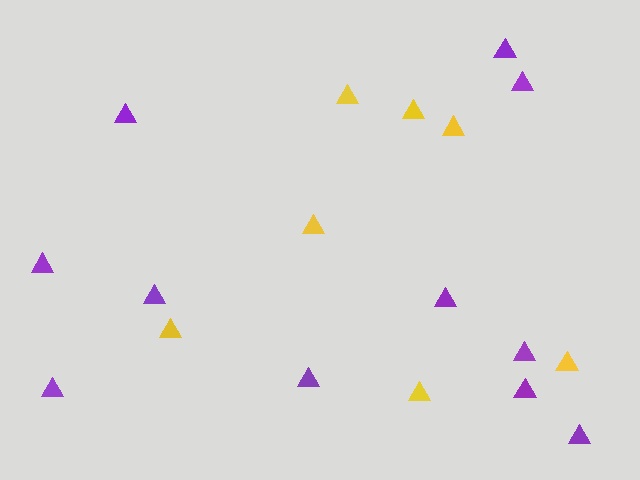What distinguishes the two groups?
There are 2 groups: one group of yellow triangles (7) and one group of purple triangles (11).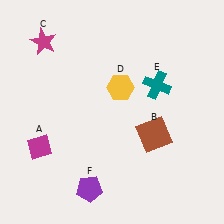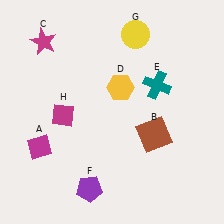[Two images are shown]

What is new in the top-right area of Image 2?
A yellow circle (G) was added in the top-right area of Image 2.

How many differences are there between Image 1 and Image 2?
There are 2 differences between the two images.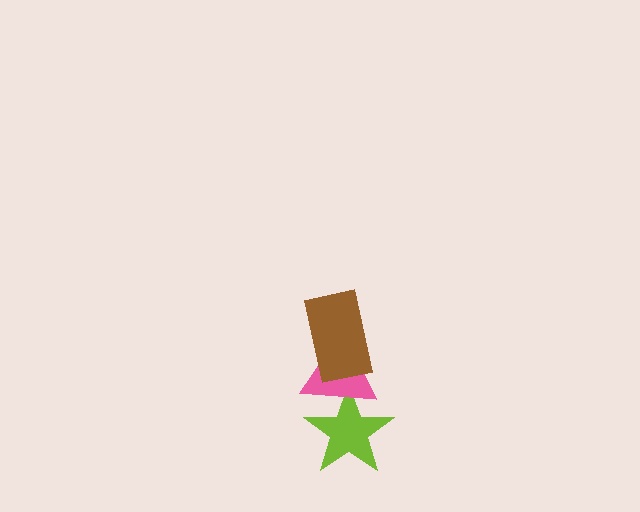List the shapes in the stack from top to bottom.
From top to bottom: the brown rectangle, the pink triangle, the lime star.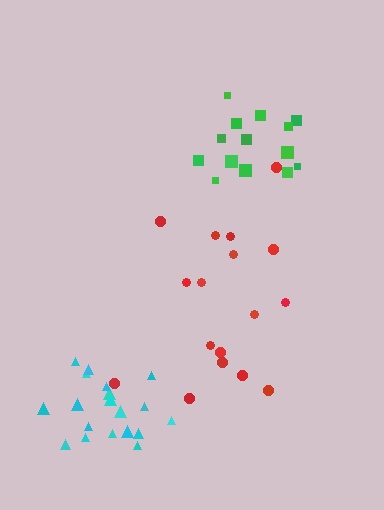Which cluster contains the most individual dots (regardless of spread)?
Cyan (19).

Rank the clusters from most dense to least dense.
cyan, green, red.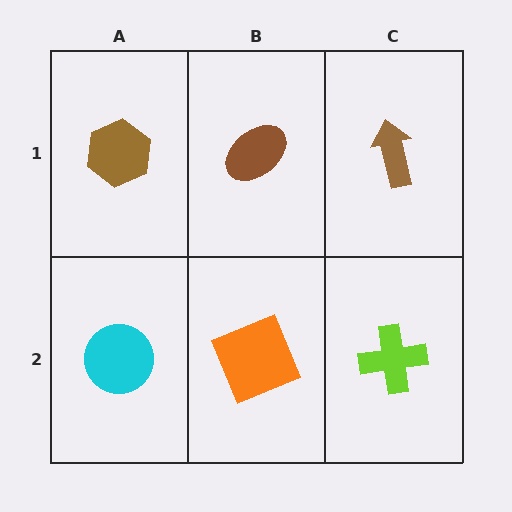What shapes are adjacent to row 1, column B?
An orange square (row 2, column B), a brown hexagon (row 1, column A), a brown arrow (row 1, column C).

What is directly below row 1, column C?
A lime cross.